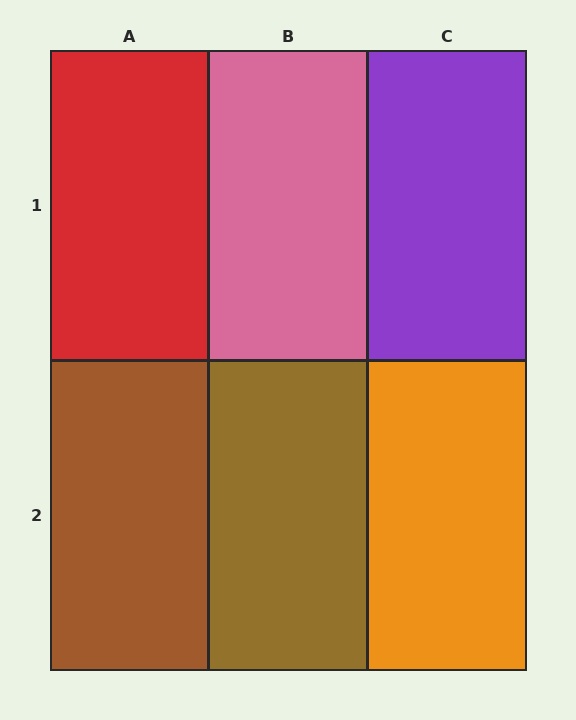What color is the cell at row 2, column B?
Brown.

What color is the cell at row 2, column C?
Orange.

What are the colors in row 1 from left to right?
Red, pink, purple.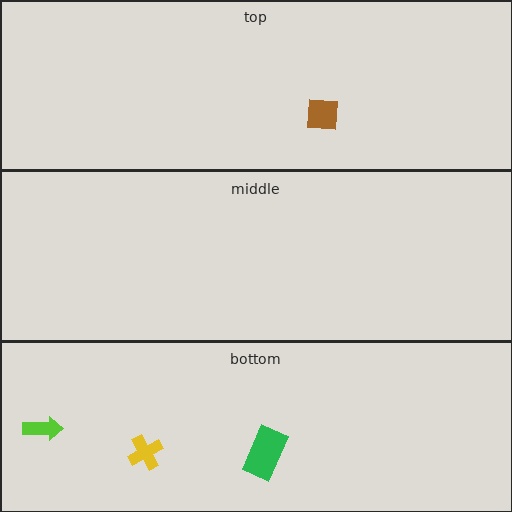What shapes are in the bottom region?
The yellow cross, the green rectangle, the lime arrow.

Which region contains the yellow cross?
The bottom region.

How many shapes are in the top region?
1.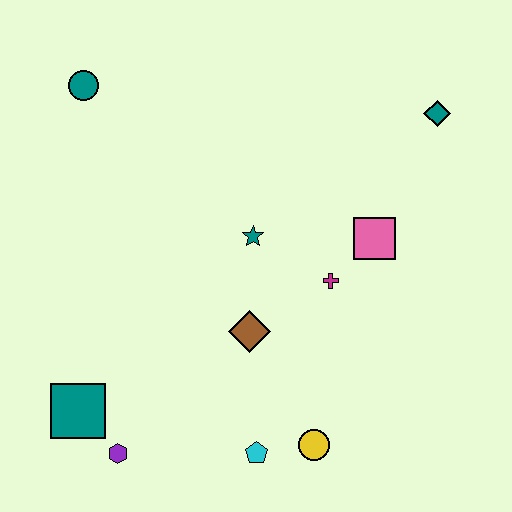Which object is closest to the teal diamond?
The pink square is closest to the teal diamond.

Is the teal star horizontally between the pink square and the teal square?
Yes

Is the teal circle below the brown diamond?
No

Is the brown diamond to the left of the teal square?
No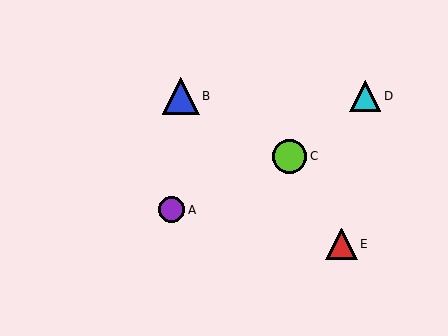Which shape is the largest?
The blue triangle (labeled B) is the largest.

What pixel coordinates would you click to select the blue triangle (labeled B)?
Click at (181, 96) to select the blue triangle B.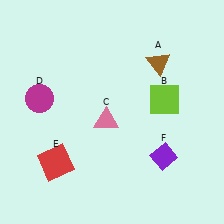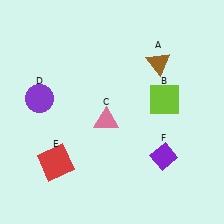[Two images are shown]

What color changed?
The circle (D) changed from magenta in Image 1 to purple in Image 2.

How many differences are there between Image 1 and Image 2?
There is 1 difference between the two images.